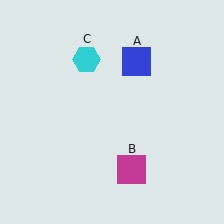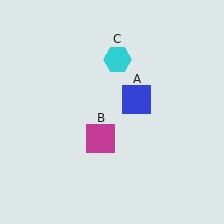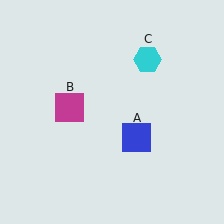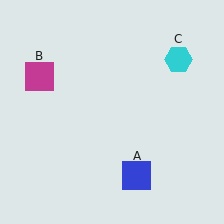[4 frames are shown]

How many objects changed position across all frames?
3 objects changed position: blue square (object A), magenta square (object B), cyan hexagon (object C).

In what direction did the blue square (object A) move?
The blue square (object A) moved down.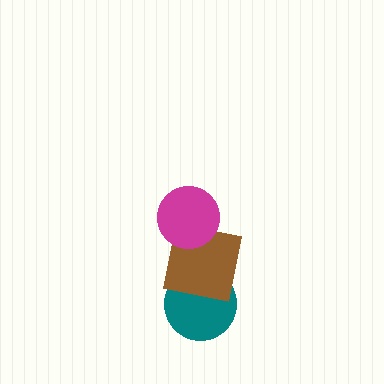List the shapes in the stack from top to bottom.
From top to bottom: the magenta circle, the brown square, the teal circle.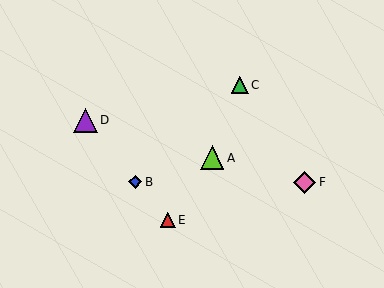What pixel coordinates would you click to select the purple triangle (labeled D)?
Click at (85, 120) to select the purple triangle D.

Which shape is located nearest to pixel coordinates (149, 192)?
The blue diamond (labeled B) at (135, 182) is nearest to that location.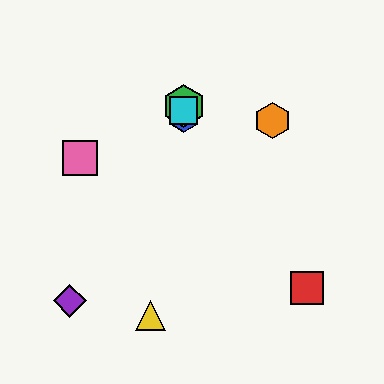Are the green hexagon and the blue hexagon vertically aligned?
Yes, both are at x≈184.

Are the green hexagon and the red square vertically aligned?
No, the green hexagon is at x≈184 and the red square is at x≈307.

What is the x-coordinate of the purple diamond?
The purple diamond is at x≈70.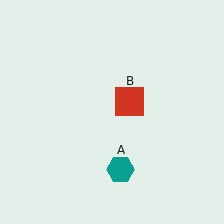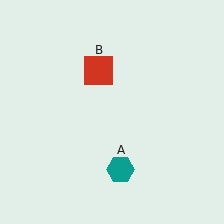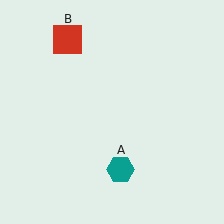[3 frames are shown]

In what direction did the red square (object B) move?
The red square (object B) moved up and to the left.